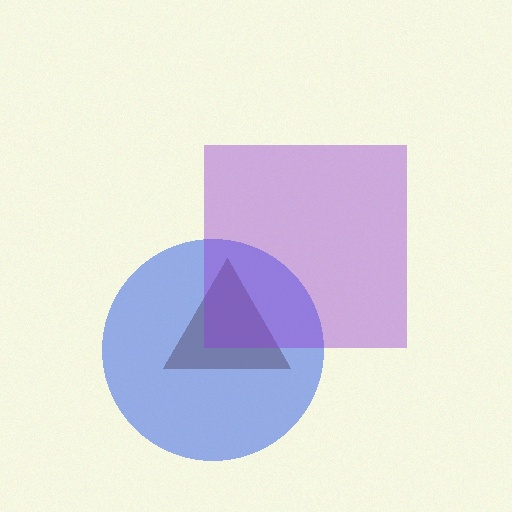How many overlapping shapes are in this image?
There are 3 overlapping shapes in the image.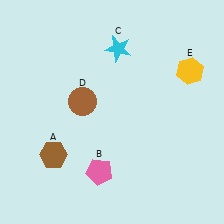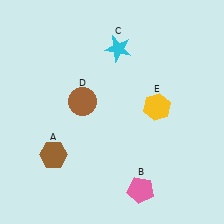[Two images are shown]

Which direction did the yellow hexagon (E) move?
The yellow hexagon (E) moved down.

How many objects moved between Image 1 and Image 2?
2 objects moved between the two images.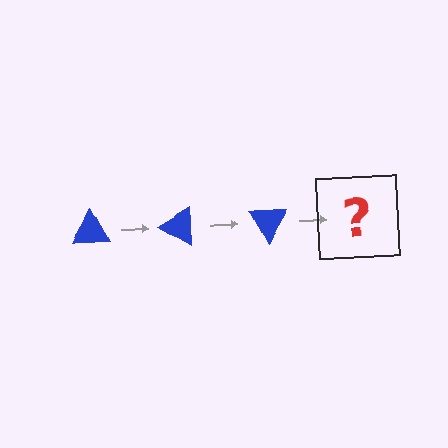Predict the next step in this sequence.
The next step is a blue triangle rotated 90 degrees.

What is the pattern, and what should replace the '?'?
The pattern is that the triangle rotates 30 degrees each step. The '?' should be a blue triangle rotated 90 degrees.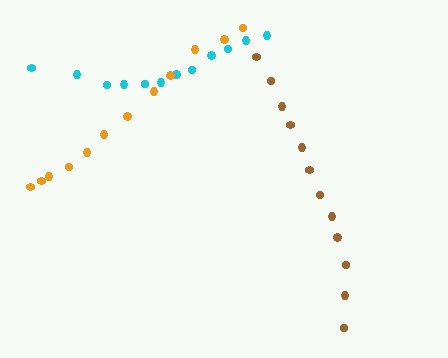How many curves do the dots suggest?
There are 3 distinct paths.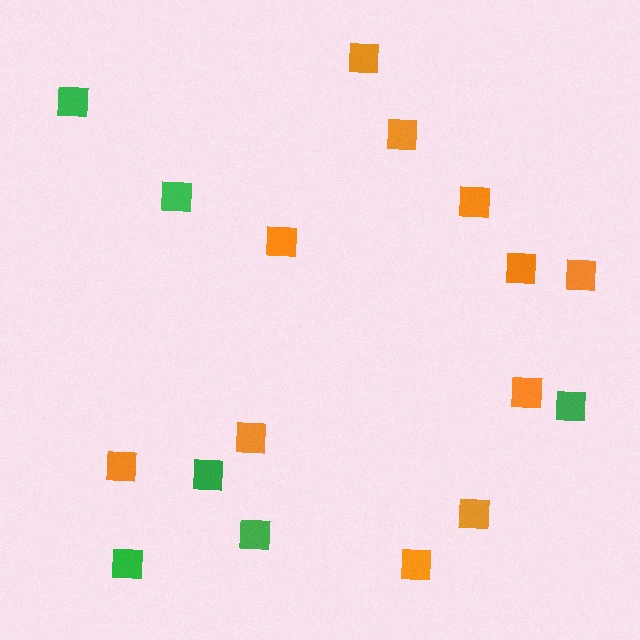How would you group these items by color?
There are 2 groups: one group of orange squares (11) and one group of green squares (6).